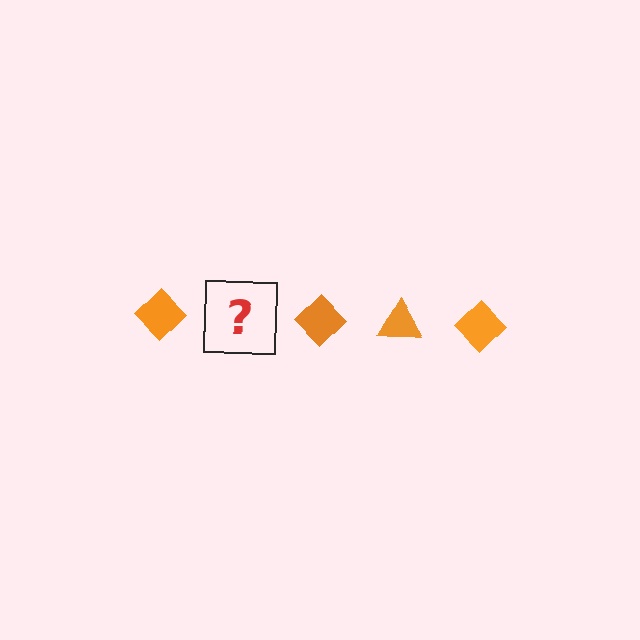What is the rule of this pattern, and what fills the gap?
The rule is that the pattern cycles through diamond, triangle shapes in orange. The gap should be filled with an orange triangle.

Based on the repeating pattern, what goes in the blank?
The blank should be an orange triangle.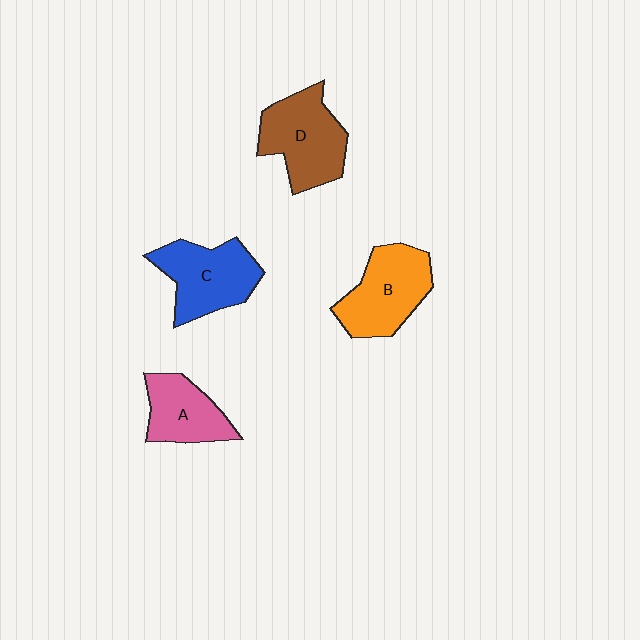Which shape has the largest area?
Shape D (brown).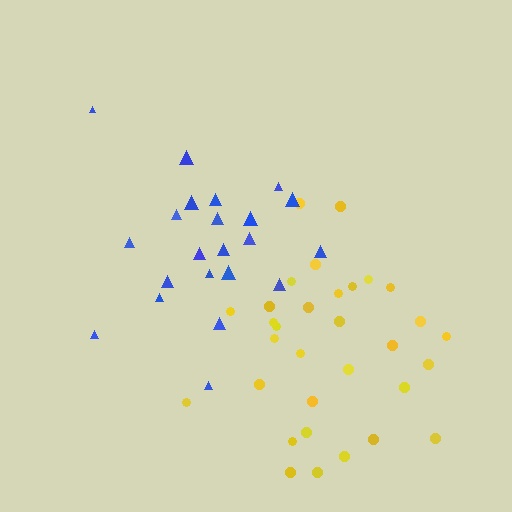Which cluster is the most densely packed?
Yellow.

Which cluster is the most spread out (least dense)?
Blue.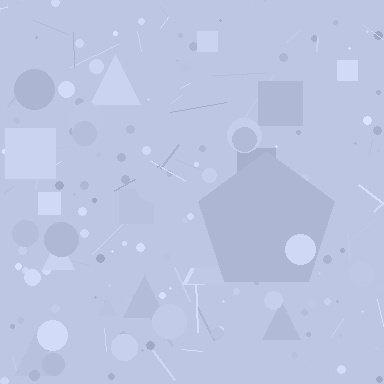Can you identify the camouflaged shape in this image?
The camouflaged shape is a pentagon.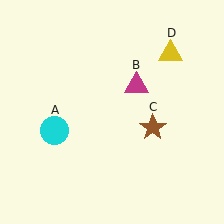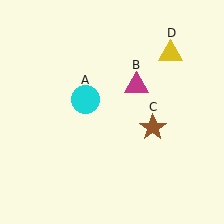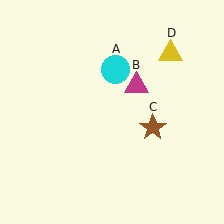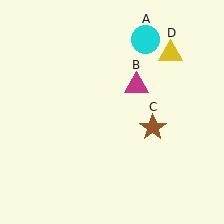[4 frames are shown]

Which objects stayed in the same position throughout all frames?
Magenta triangle (object B) and brown star (object C) and yellow triangle (object D) remained stationary.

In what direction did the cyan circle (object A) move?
The cyan circle (object A) moved up and to the right.